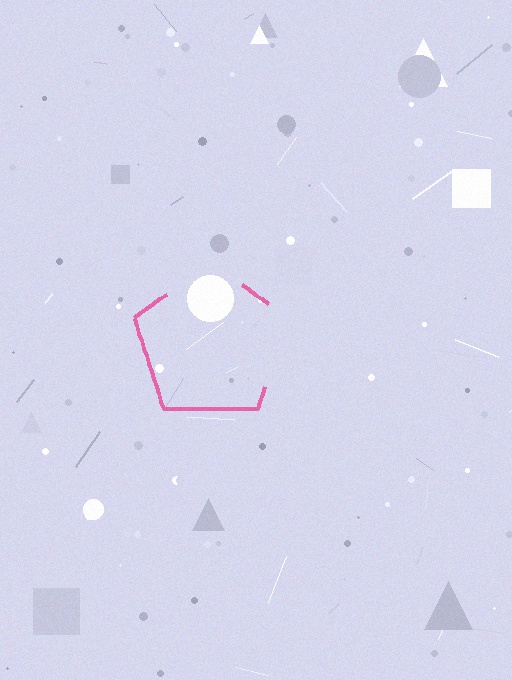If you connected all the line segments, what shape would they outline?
They would outline a pentagon.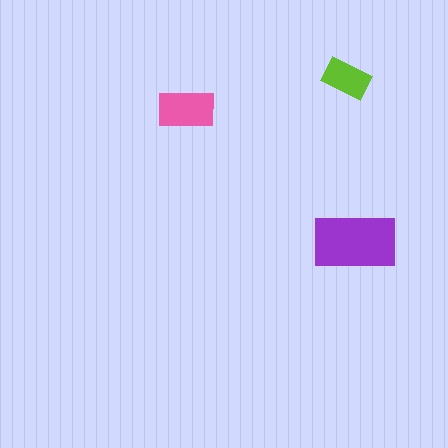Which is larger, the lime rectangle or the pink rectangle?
The pink one.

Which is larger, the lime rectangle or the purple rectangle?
The purple one.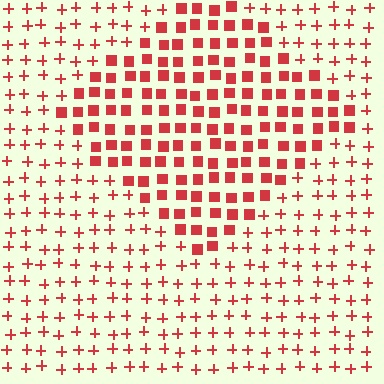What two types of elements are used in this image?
The image uses squares inside the diamond region and plus signs outside it.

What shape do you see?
I see a diamond.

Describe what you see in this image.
The image is filled with small red elements arranged in a uniform grid. A diamond-shaped region contains squares, while the surrounding area contains plus signs. The boundary is defined purely by the change in element shape.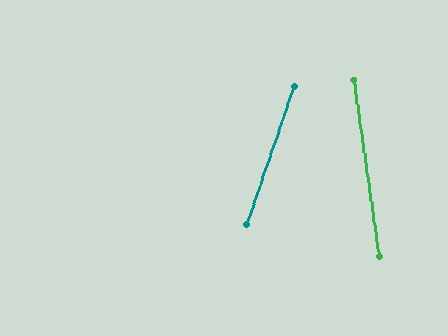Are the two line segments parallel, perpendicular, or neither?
Neither parallel nor perpendicular — they differ by about 27°.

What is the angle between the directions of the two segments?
Approximately 27 degrees.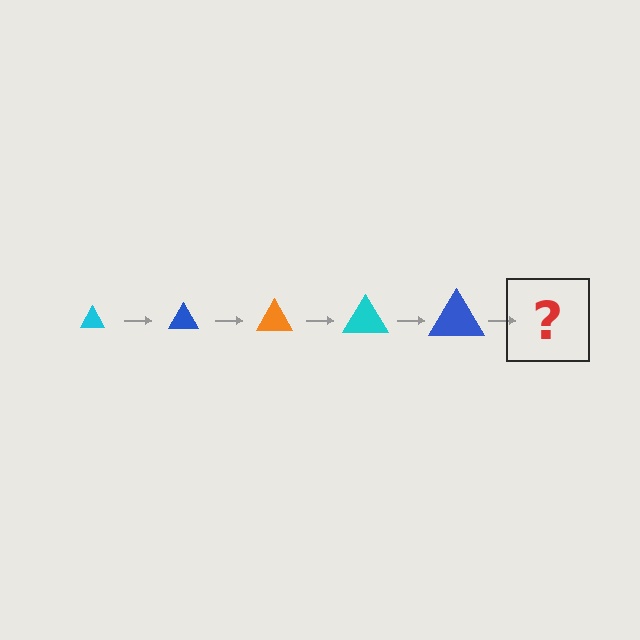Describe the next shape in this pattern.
It should be an orange triangle, larger than the previous one.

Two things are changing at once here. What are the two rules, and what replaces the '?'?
The two rules are that the triangle grows larger each step and the color cycles through cyan, blue, and orange. The '?' should be an orange triangle, larger than the previous one.